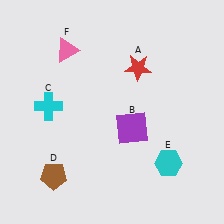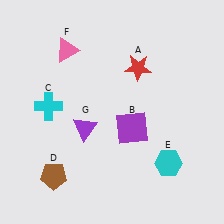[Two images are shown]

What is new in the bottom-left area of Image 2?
A purple triangle (G) was added in the bottom-left area of Image 2.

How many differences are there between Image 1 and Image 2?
There is 1 difference between the two images.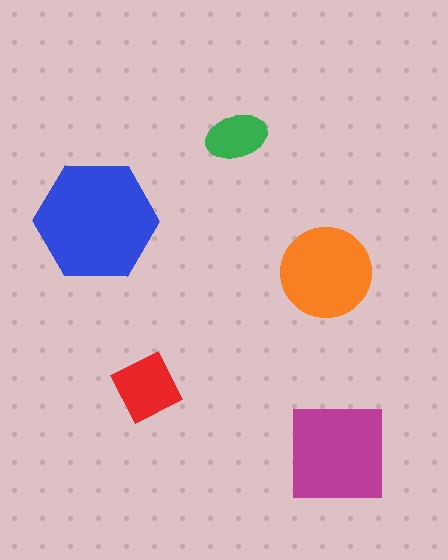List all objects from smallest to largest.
The green ellipse, the red diamond, the orange circle, the magenta square, the blue hexagon.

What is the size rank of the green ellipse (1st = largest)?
5th.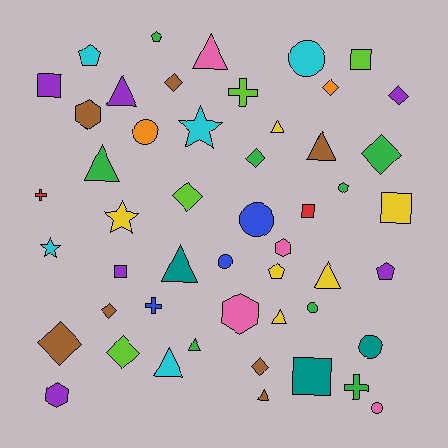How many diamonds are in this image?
There are 10 diamonds.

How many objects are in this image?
There are 50 objects.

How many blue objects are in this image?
There are 3 blue objects.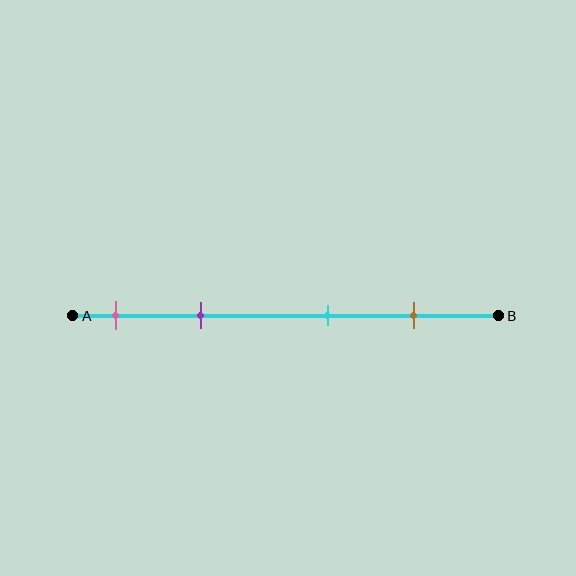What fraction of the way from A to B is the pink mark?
The pink mark is approximately 10% (0.1) of the way from A to B.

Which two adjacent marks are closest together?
The pink and purple marks are the closest adjacent pair.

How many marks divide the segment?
There are 4 marks dividing the segment.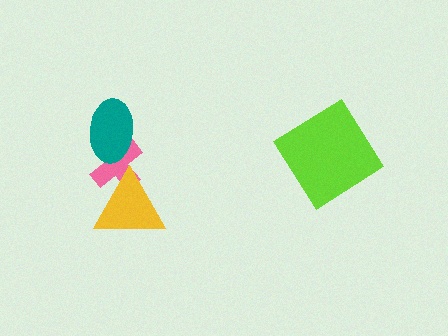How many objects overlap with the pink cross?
2 objects overlap with the pink cross.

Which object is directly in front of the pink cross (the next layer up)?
The teal ellipse is directly in front of the pink cross.